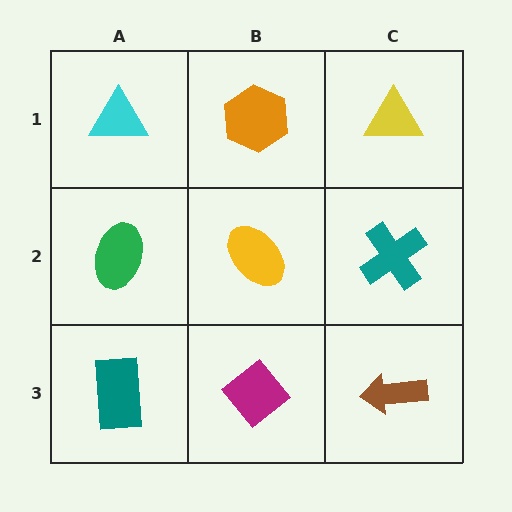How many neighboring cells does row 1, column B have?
3.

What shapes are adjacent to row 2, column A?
A cyan triangle (row 1, column A), a teal rectangle (row 3, column A), a yellow ellipse (row 2, column B).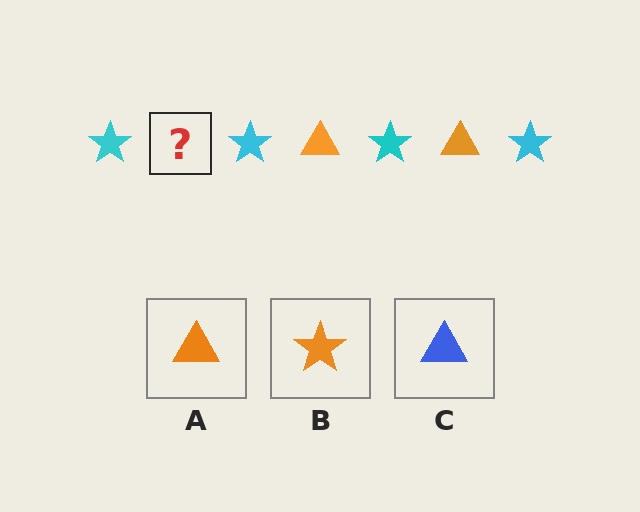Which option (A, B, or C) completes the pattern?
A.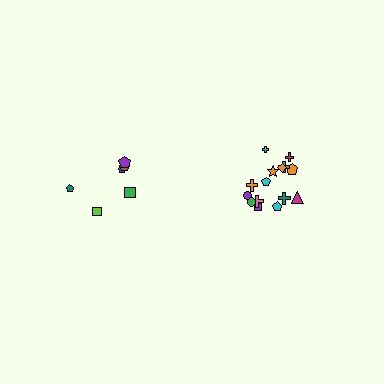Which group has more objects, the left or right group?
The right group.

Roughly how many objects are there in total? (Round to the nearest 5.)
Roughly 20 objects in total.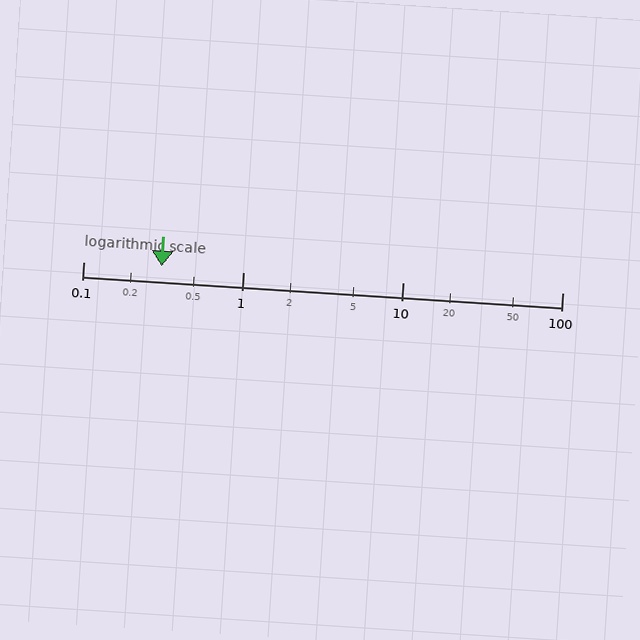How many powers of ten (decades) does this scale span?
The scale spans 3 decades, from 0.1 to 100.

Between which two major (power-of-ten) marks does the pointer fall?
The pointer is between 0.1 and 1.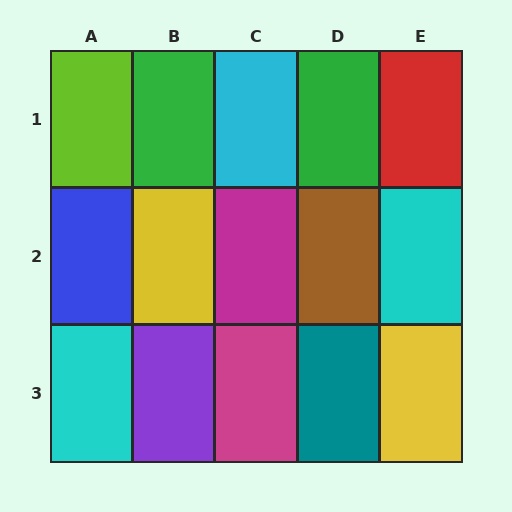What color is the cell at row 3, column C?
Magenta.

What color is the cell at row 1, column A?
Lime.